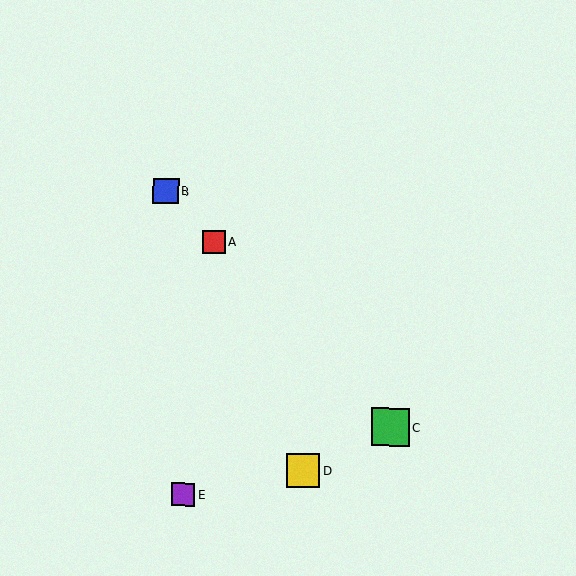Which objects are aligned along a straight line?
Objects A, B, C are aligned along a straight line.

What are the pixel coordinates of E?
Object E is at (183, 494).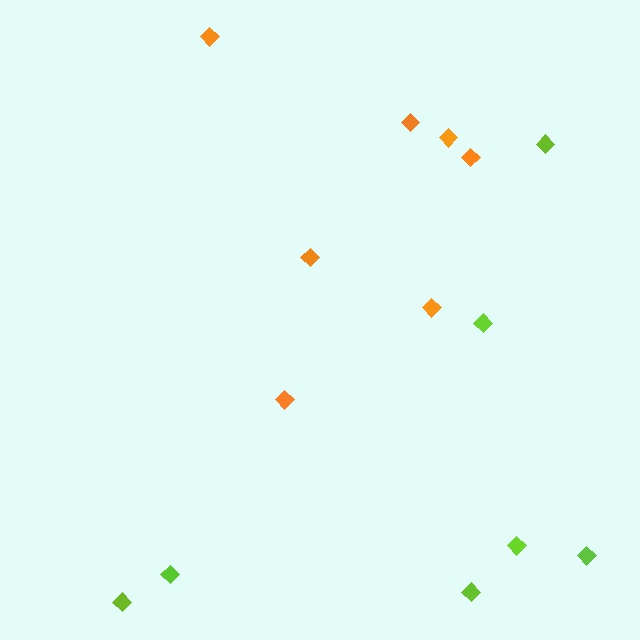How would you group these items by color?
There are 2 groups: one group of orange diamonds (7) and one group of lime diamonds (7).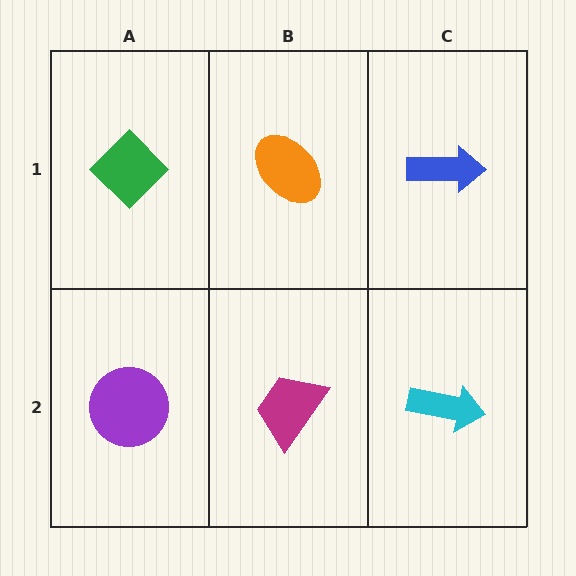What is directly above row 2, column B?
An orange ellipse.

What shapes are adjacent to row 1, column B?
A magenta trapezoid (row 2, column B), a green diamond (row 1, column A), a blue arrow (row 1, column C).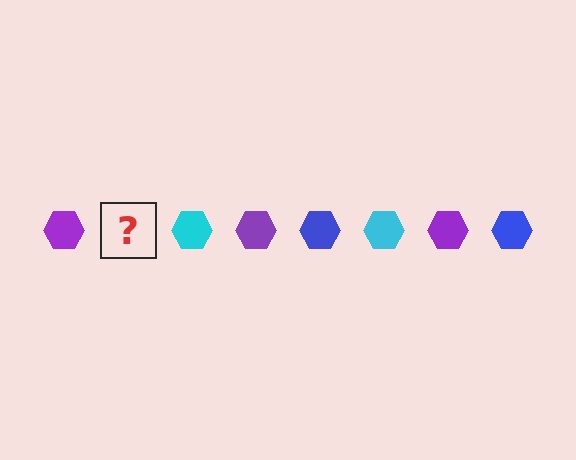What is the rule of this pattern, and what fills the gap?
The rule is that the pattern cycles through purple, blue, cyan hexagons. The gap should be filled with a blue hexagon.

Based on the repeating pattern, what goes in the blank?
The blank should be a blue hexagon.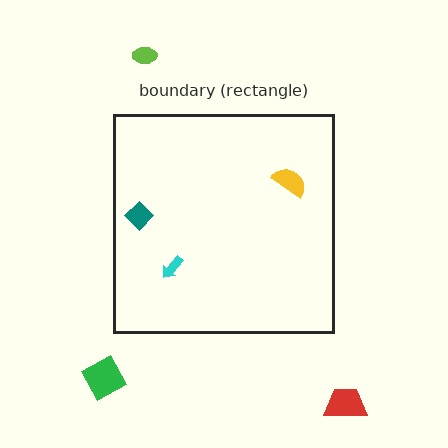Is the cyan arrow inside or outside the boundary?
Inside.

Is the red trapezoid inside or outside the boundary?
Outside.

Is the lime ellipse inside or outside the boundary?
Outside.